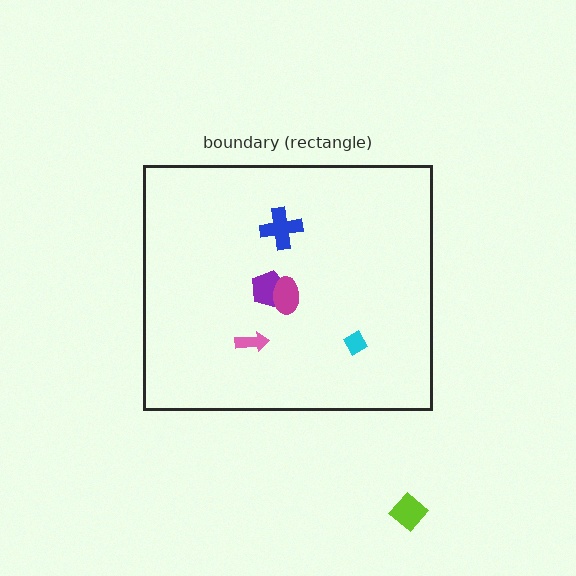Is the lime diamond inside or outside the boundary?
Outside.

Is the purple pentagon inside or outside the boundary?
Inside.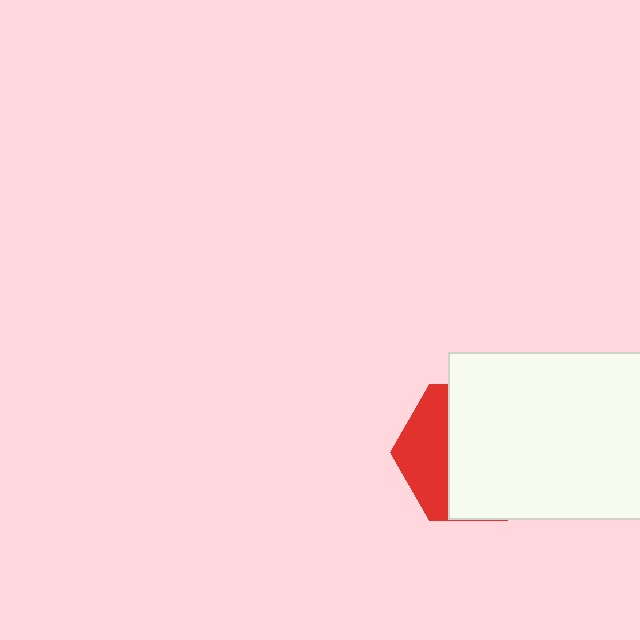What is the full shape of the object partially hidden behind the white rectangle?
The partially hidden object is a red hexagon.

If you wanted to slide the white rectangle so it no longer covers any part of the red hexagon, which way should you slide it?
Slide it right — that is the most direct way to separate the two shapes.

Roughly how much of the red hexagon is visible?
A small part of it is visible (roughly 33%).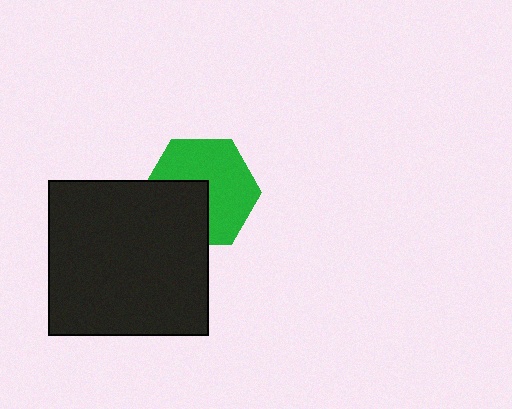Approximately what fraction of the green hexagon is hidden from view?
Roughly 38% of the green hexagon is hidden behind the black rectangle.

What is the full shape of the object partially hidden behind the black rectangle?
The partially hidden object is a green hexagon.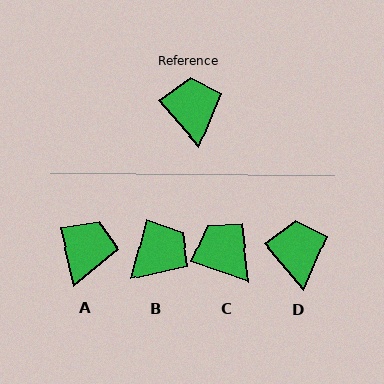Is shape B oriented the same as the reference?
No, it is off by about 55 degrees.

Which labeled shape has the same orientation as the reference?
D.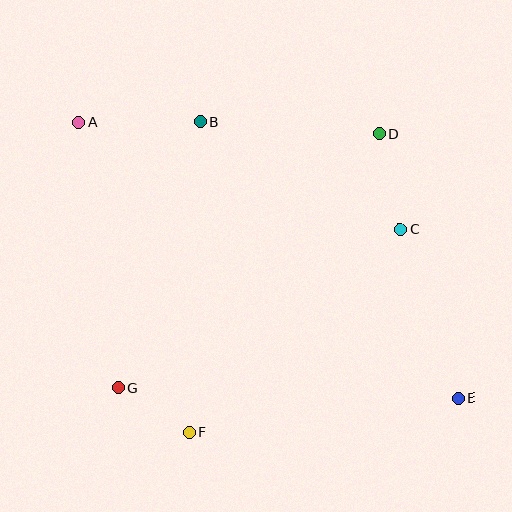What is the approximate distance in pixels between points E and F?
The distance between E and F is approximately 272 pixels.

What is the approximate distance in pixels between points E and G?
The distance between E and G is approximately 340 pixels.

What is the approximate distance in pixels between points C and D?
The distance between C and D is approximately 98 pixels.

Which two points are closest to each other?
Points F and G are closest to each other.